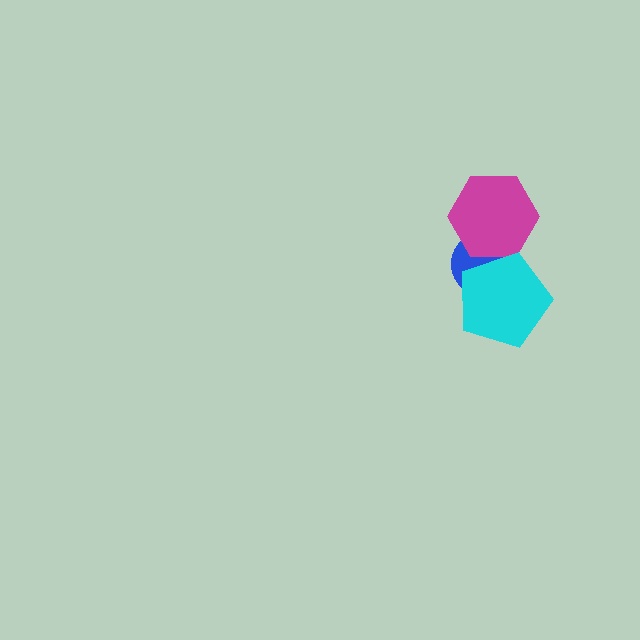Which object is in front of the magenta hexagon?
The cyan pentagon is in front of the magenta hexagon.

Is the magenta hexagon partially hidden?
Yes, it is partially covered by another shape.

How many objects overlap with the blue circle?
2 objects overlap with the blue circle.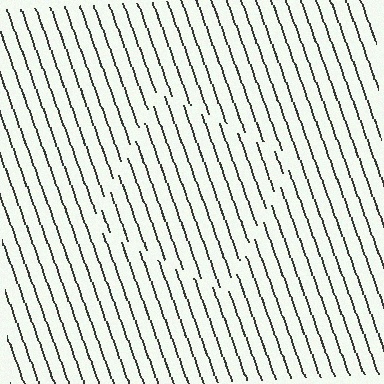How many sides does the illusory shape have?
4 sides — the line-ends trace a square.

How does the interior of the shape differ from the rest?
The interior of the shape contains the same grating, shifted by half a period — the contour is defined by the phase discontinuity where line-ends from the inner and outer gratings abut.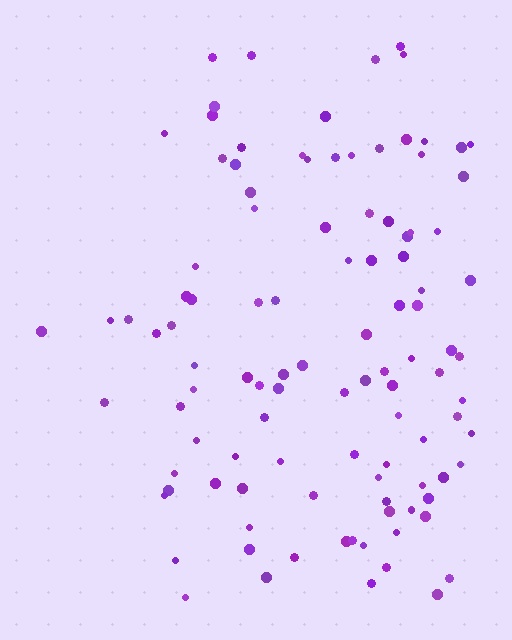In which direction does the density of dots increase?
From left to right, with the right side densest.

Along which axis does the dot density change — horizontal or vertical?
Horizontal.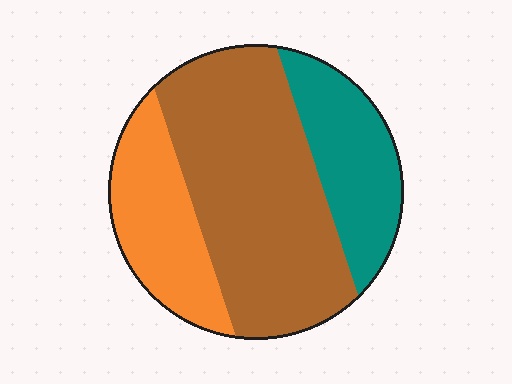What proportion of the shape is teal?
Teal covers 23% of the shape.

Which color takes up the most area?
Brown, at roughly 55%.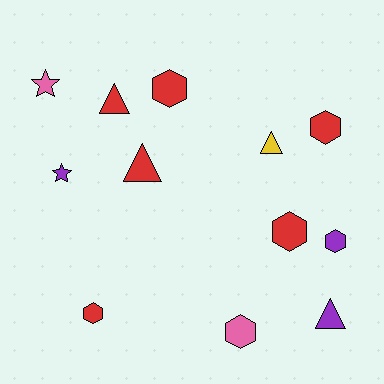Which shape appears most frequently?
Hexagon, with 6 objects.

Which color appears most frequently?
Red, with 6 objects.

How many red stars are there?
There are no red stars.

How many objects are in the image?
There are 12 objects.